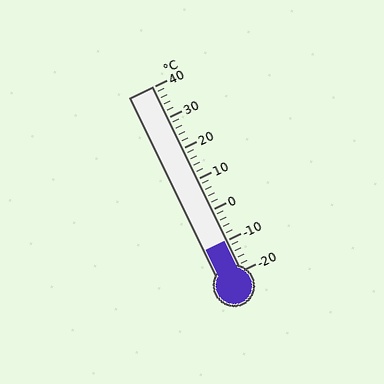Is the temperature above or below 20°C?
The temperature is below 20°C.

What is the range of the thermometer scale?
The thermometer scale ranges from -20°C to 40°C.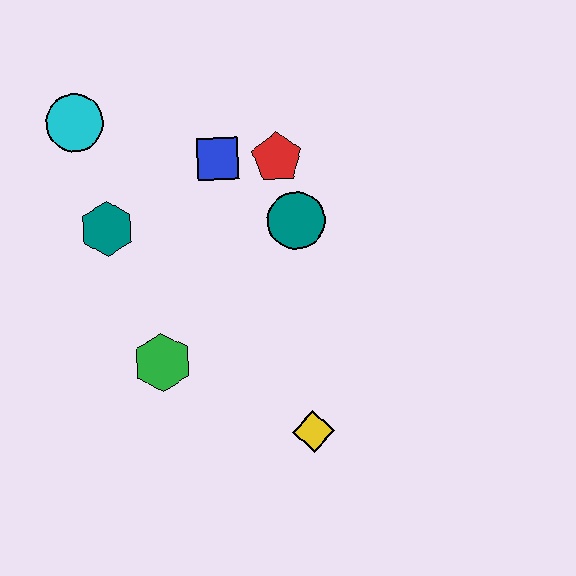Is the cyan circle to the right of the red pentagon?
No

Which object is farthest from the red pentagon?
The yellow diamond is farthest from the red pentagon.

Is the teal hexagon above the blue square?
No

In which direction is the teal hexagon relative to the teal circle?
The teal hexagon is to the left of the teal circle.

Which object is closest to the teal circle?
The red pentagon is closest to the teal circle.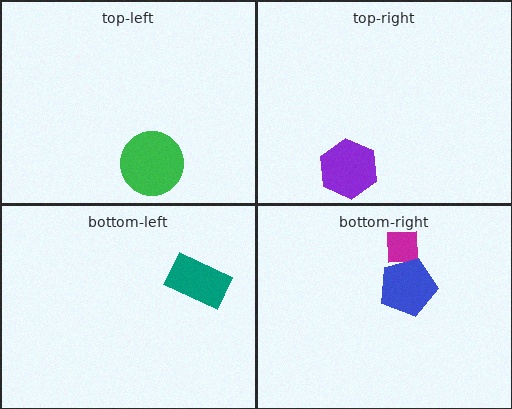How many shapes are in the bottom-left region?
1.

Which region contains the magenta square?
The bottom-right region.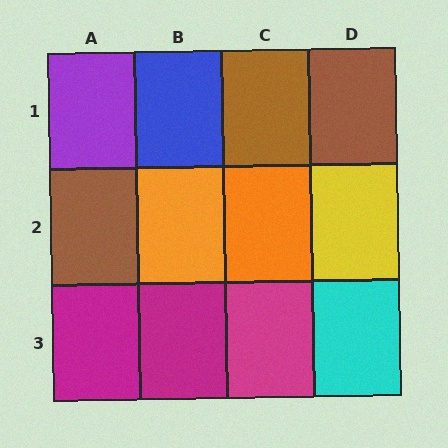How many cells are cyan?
1 cell is cyan.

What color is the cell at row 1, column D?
Brown.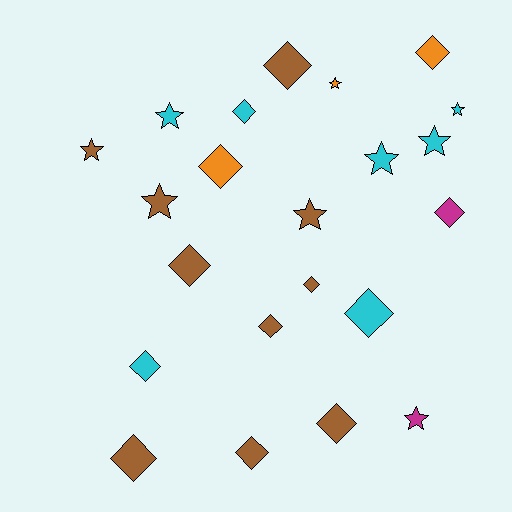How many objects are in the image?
There are 22 objects.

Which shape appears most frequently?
Diamond, with 13 objects.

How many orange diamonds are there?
There are 2 orange diamonds.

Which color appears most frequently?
Brown, with 10 objects.